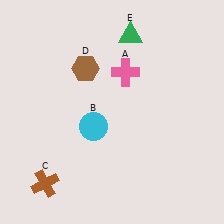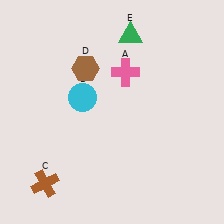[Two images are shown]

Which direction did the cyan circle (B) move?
The cyan circle (B) moved up.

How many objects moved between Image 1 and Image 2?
1 object moved between the two images.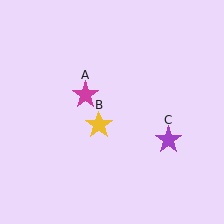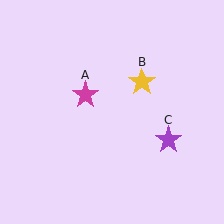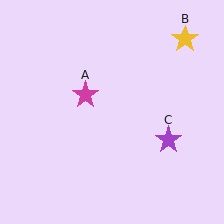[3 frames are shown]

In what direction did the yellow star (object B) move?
The yellow star (object B) moved up and to the right.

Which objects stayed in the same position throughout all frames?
Magenta star (object A) and purple star (object C) remained stationary.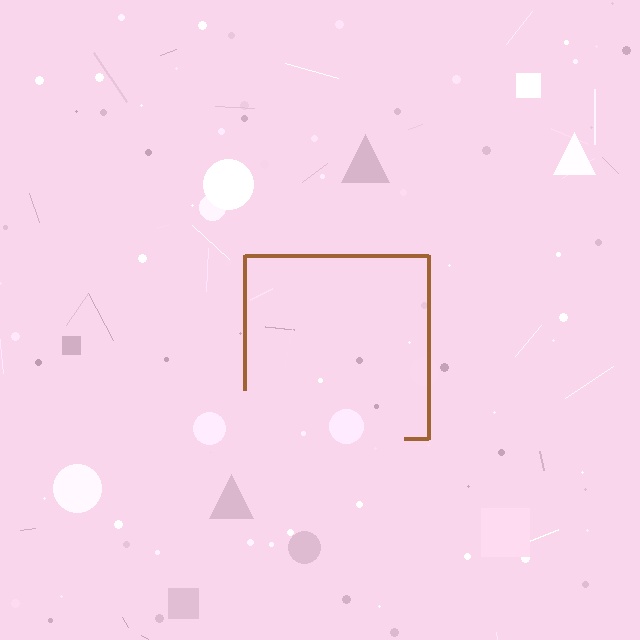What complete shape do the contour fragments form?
The contour fragments form a square.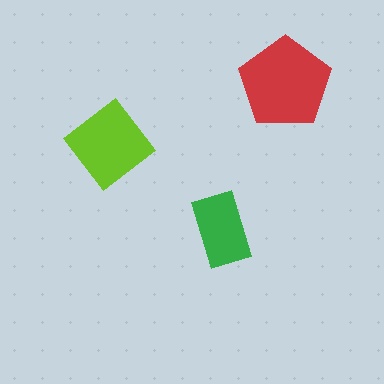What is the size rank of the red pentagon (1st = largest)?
1st.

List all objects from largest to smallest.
The red pentagon, the lime diamond, the green rectangle.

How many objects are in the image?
There are 3 objects in the image.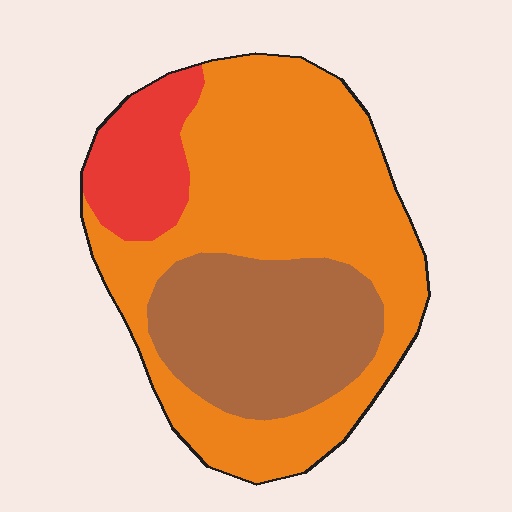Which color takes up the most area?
Orange, at roughly 60%.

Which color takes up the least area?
Red, at roughly 15%.